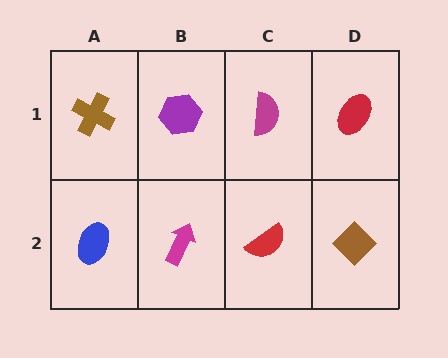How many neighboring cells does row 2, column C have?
3.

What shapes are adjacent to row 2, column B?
A purple hexagon (row 1, column B), a blue ellipse (row 2, column A), a red semicircle (row 2, column C).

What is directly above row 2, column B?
A purple hexagon.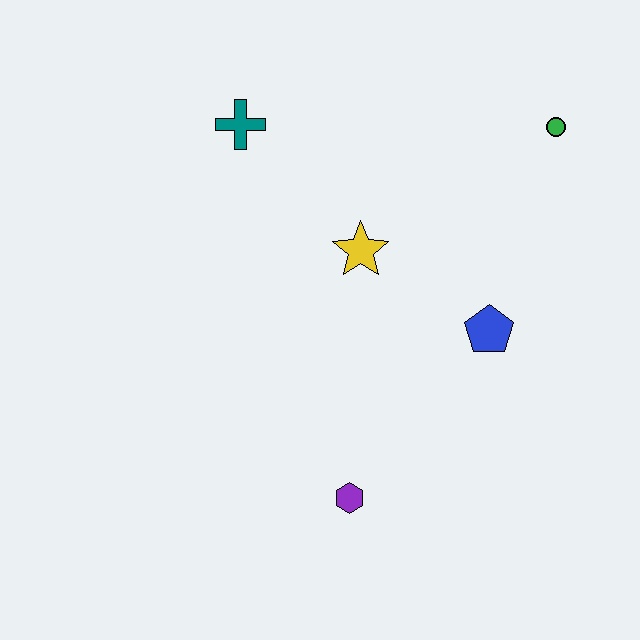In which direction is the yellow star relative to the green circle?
The yellow star is to the left of the green circle.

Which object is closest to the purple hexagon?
The blue pentagon is closest to the purple hexagon.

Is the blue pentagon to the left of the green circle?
Yes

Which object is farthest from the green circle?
The purple hexagon is farthest from the green circle.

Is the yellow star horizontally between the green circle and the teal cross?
Yes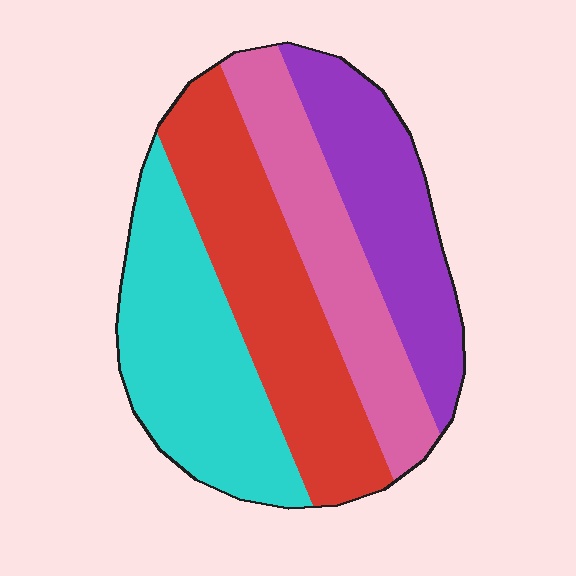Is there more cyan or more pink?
Cyan.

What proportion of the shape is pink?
Pink covers roughly 20% of the shape.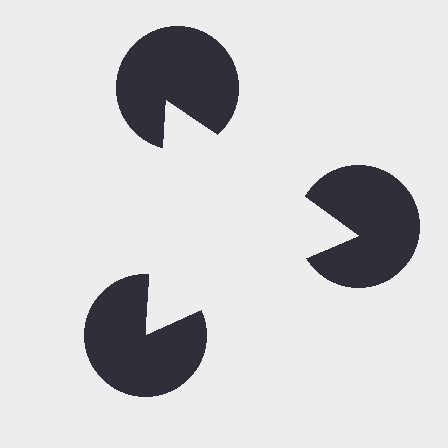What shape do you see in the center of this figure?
An illusory triangle — its edges are inferred from the aligned wedge cuts in the pac-man discs, not physically drawn.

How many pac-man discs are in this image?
There are 3 — one at each vertex of the illusory triangle.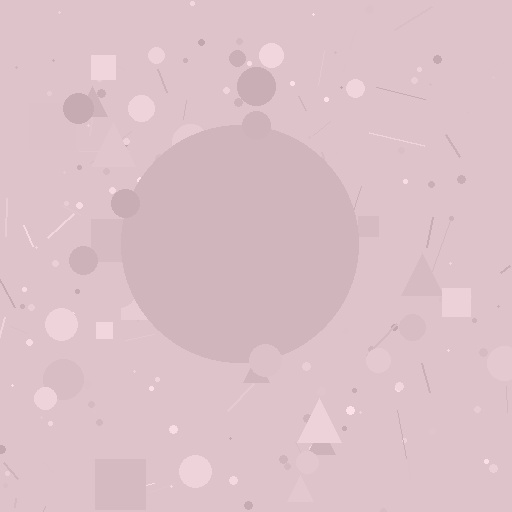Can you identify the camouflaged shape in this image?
The camouflaged shape is a circle.